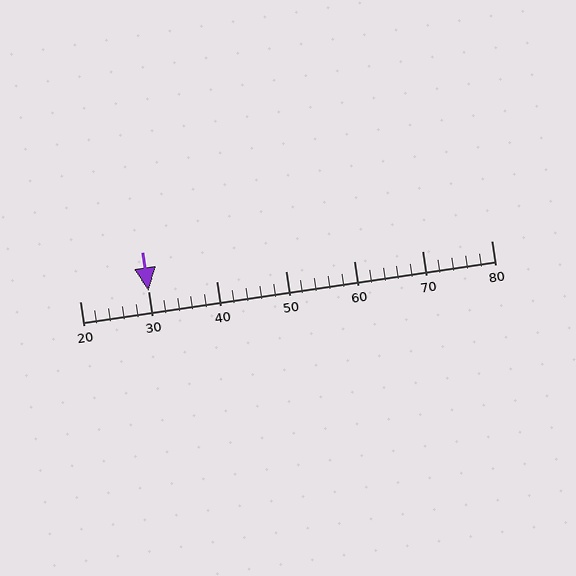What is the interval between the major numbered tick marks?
The major tick marks are spaced 10 units apart.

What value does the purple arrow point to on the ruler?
The purple arrow points to approximately 30.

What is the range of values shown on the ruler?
The ruler shows values from 20 to 80.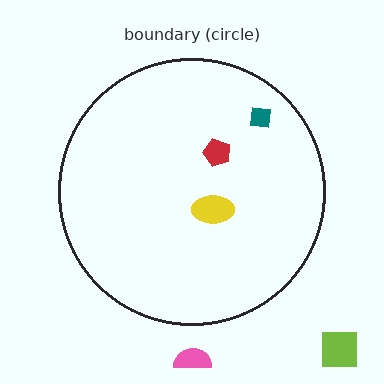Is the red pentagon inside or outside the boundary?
Inside.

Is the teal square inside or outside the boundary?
Inside.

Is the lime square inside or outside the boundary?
Outside.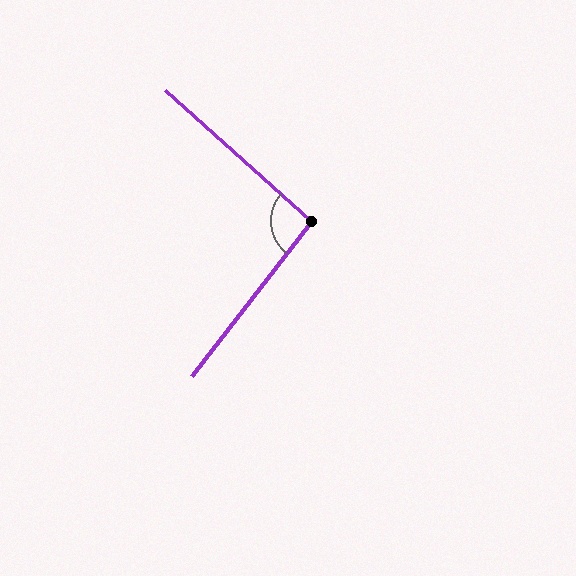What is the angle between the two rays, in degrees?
Approximately 94 degrees.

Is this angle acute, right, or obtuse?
It is approximately a right angle.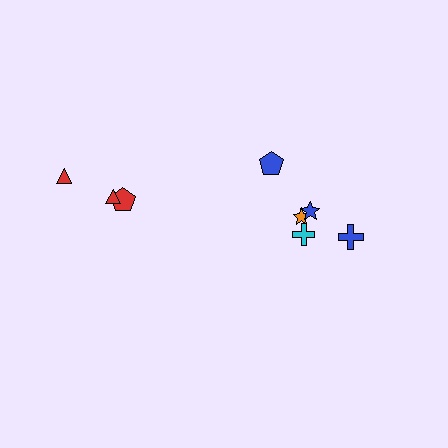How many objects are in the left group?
There are 3 objects.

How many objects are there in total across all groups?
There are 8 objects.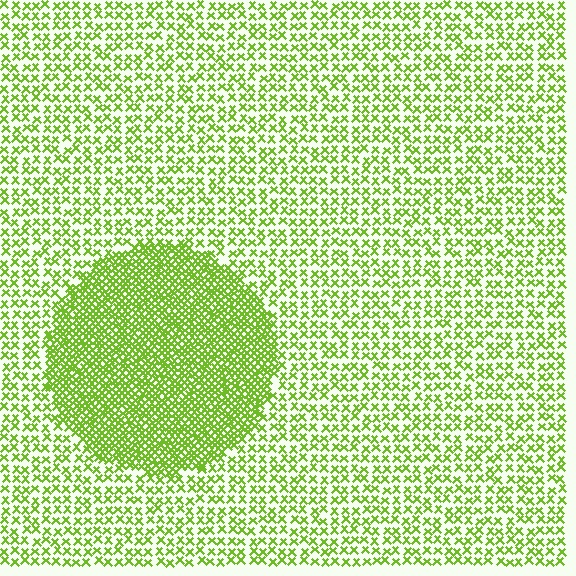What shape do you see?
I see a circle.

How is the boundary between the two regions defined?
The boundary is defined by a change in element density (approximately 2.4x ratio). All elements are the same color, size, and shape.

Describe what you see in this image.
The image contains small lime elements arranged at two different densities. A circle-shaped region is visible where the elements are more densely packed than the surrounding area.